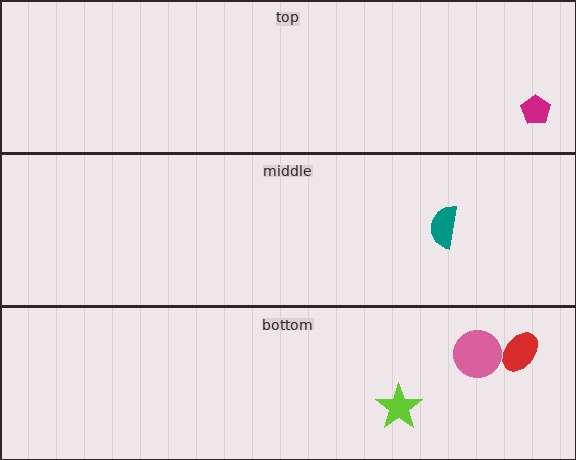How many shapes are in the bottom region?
3.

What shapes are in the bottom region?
The pink circle, the lime star, the red ellipse.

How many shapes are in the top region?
1.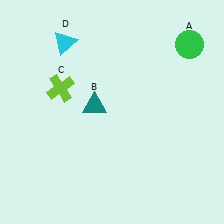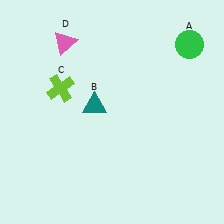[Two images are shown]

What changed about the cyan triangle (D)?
In Image 1, D is cyan. In Image 2, it changed to pink.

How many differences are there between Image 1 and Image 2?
There is 1 difference between the two images.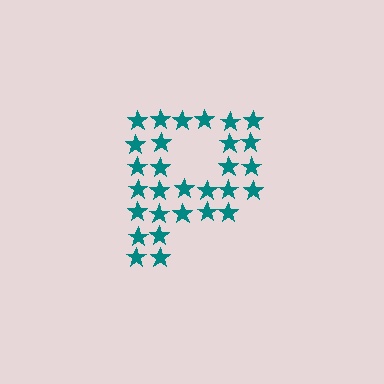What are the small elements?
The small elements are stars.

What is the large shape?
The large shape is the letter P.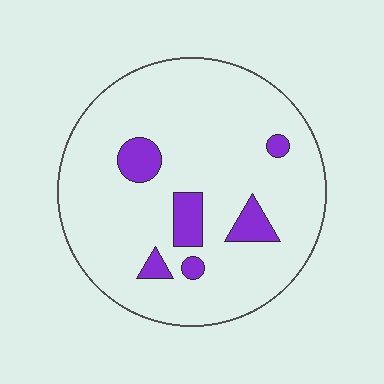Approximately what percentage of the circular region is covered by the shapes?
Approximately 10%.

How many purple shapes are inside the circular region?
6.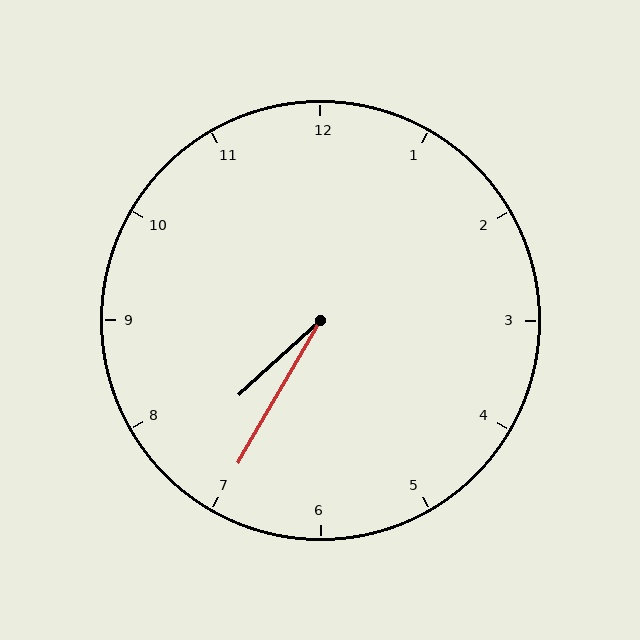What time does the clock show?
7:35.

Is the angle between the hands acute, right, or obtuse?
It is acute.